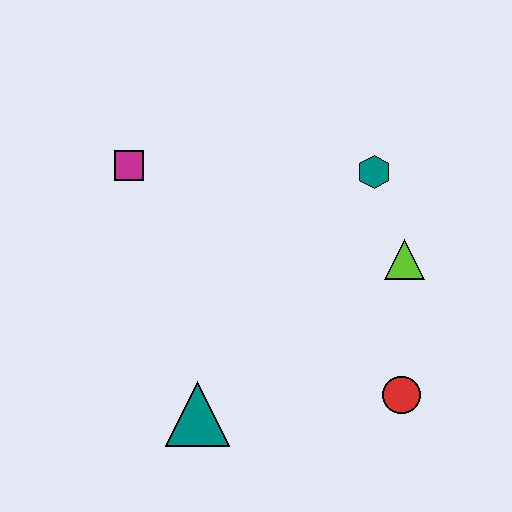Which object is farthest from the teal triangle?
The teal hexagon is farthest from the teal triangle.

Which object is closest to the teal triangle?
The red circle is closest to the teal triangle.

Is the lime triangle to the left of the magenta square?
No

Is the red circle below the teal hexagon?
Yes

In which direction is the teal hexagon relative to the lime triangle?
The teal hexagon is above the lime triangle.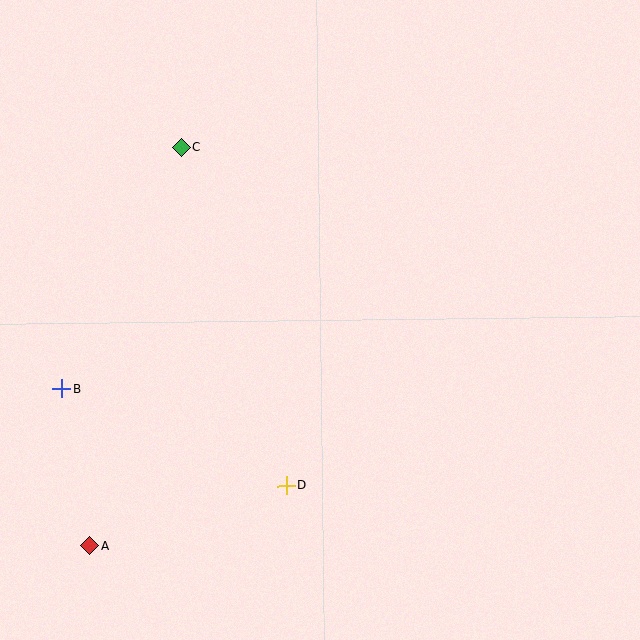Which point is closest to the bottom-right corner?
Point D is closest to the bottom-right corner.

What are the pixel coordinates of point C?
Point C is at (181, 147).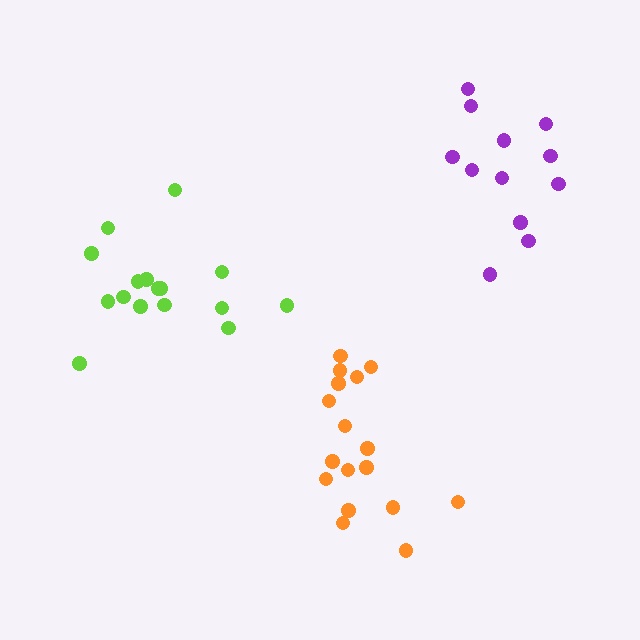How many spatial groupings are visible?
There are 3 spatial groupings.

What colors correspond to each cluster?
The clusters are colored: lime, orange, purple.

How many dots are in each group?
Group 1: 16 dots, Group 2: 17 dots, Group 3: 12 dots (45 total).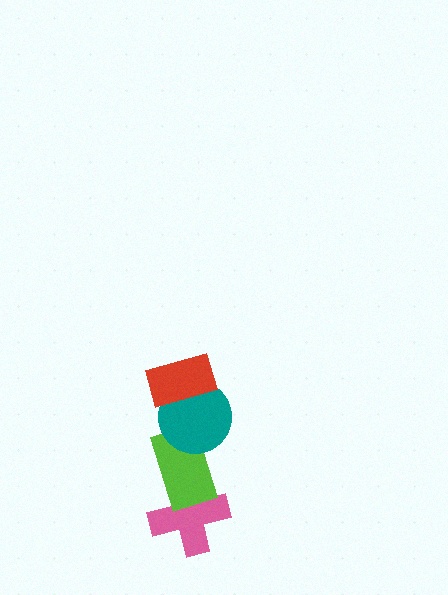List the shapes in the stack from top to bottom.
From top to bottom: the red rectangle, the teal circle, the lime rectangle, the pink cross.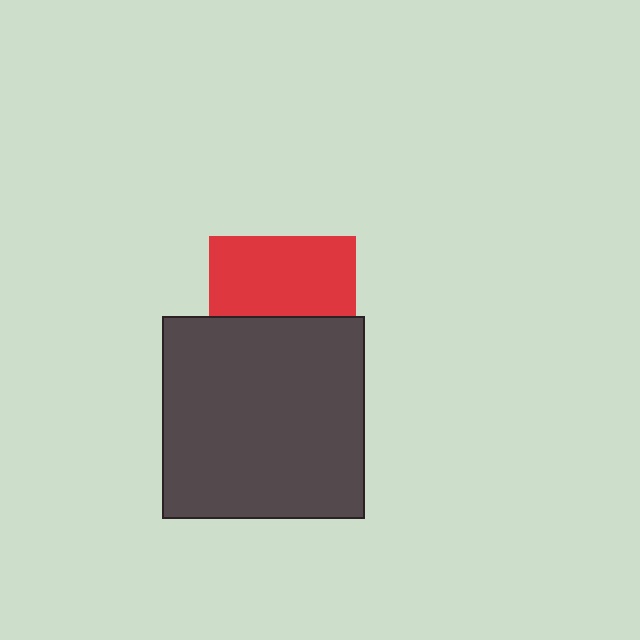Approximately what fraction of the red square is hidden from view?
Roughly 46% of the red square is hidden behind the dark gray square.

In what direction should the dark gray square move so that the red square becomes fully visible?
The dark gray square should move down. That is the shortest direction to clear the overlap and leave the red square fully visible.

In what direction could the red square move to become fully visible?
The red square could move up. That would shift it out from behind the dark gray square entirely.